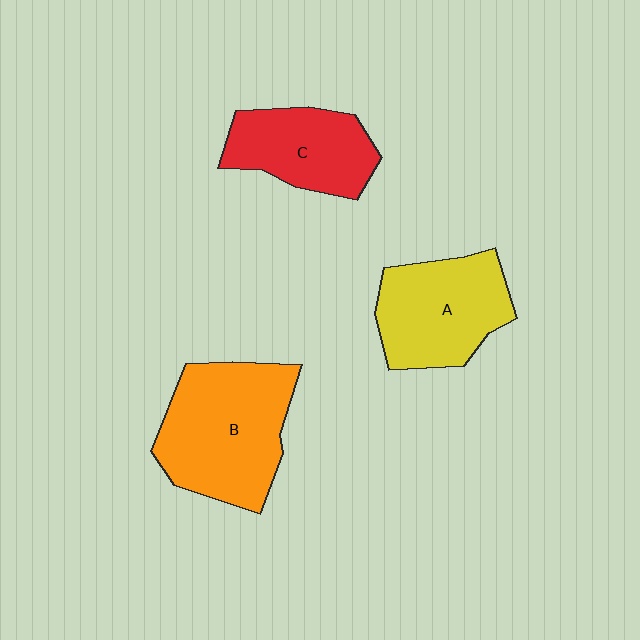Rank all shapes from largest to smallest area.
From largest to smallest: B (orange), A (yellow), C (red).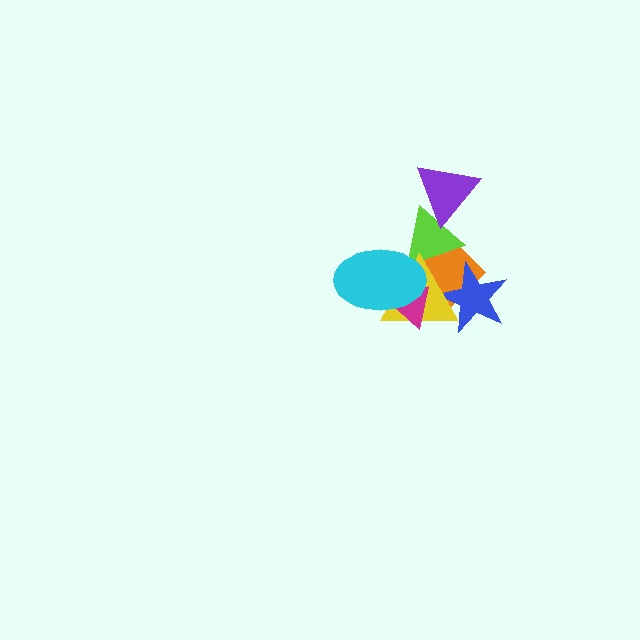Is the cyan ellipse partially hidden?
No, no other shape covers it.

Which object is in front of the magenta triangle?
The cyan ellipse is in front of the magenta triangle.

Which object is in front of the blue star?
The yellow triangle is in front of the blue star.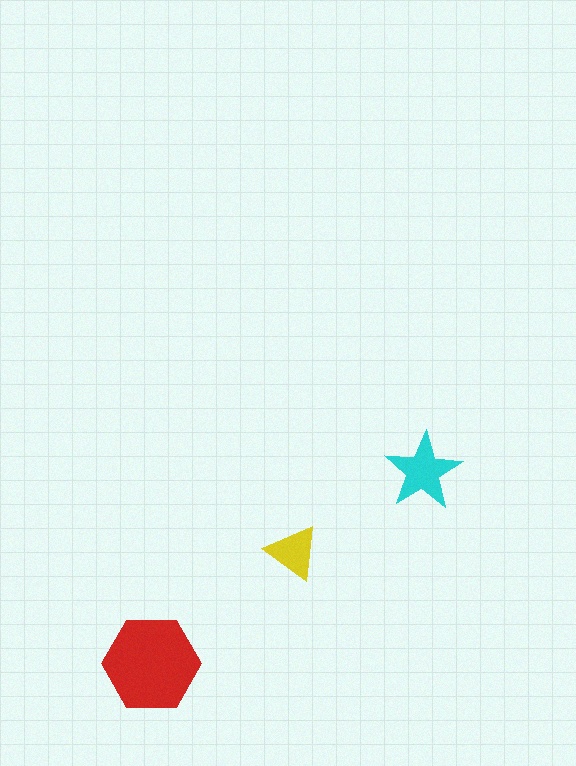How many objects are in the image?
There are 3 objects in the image.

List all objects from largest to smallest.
The red hexagon, the cyan star, the yellow triangle.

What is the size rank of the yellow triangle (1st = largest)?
3rd.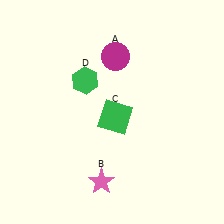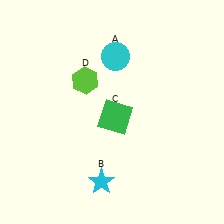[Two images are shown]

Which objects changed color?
A changed from magenta to cyan. B changed from pink to cyan. D changed from green to lime.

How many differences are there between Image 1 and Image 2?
There are 3 differences between the two images.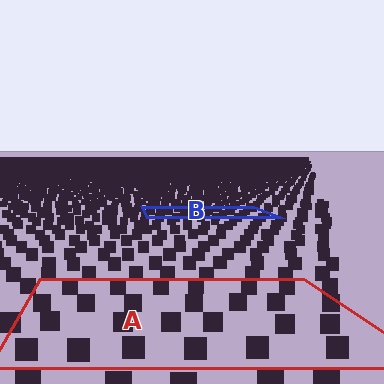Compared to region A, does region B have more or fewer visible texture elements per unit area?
Region B has more texture elements per unit area — they are packed more densely because it is farther away.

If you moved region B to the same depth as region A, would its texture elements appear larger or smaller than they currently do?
They would appear larger. At a closer depth, the same texture elements are projected at a bigger on-screen size.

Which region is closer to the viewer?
Region A is closer. The texture elements there are larger and more spread out.